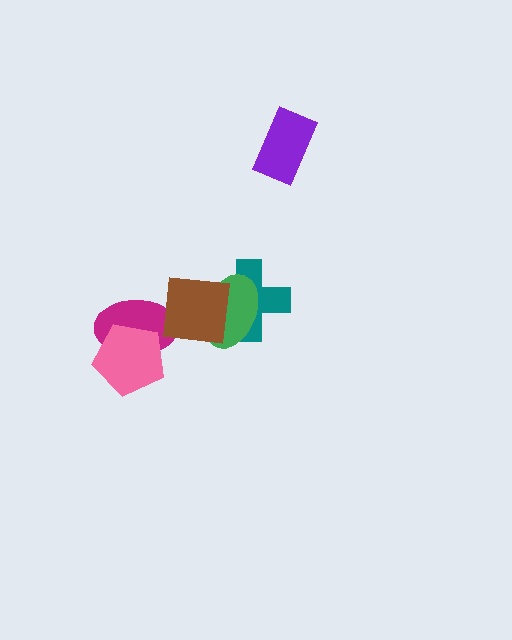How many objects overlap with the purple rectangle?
0 objects overlap with the purple rectangle.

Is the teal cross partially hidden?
Yes, it is partially covered by another shape.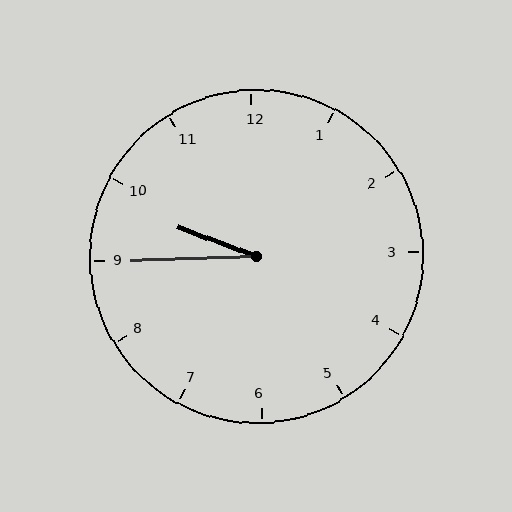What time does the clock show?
9:45.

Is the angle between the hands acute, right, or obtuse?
It is acute.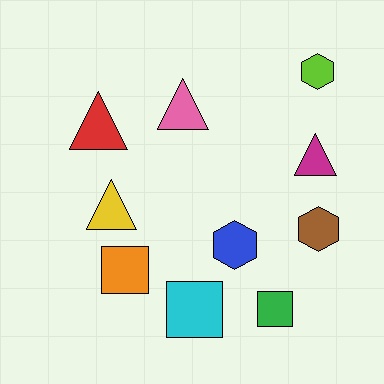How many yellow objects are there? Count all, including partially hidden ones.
There is 1 yellow object.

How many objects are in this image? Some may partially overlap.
There are 10 objects.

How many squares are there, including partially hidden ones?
There are 3 squares.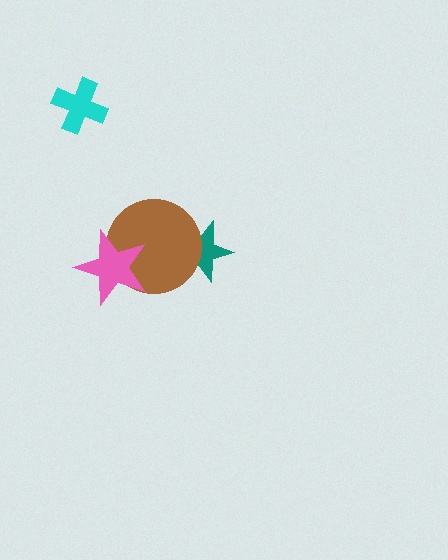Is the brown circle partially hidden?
Yes, it is partially covered by another shape.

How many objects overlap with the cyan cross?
0 objects overlap with the cyan cross.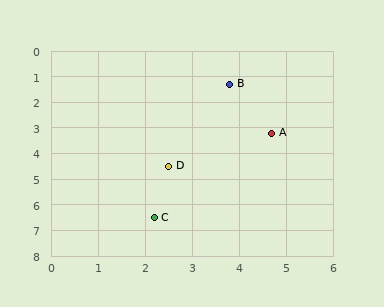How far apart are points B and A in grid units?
Points B and A are about 2.1 grid units apart.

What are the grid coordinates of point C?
Point C is at approximately (2.2, 6.5).